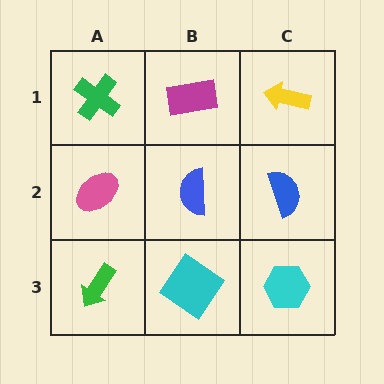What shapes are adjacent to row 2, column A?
A green cross (row 1, column A), a green arrow (row 3, column A), a blue semicircle (row 2, column B).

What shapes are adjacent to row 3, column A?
A pink ellipse (row 2, column A), a cyan diamond (row 3, column B).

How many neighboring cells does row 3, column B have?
3.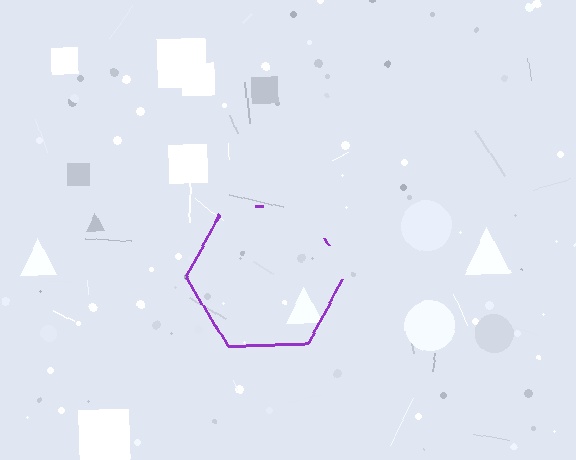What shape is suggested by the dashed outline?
The dashed outline suggests a hexagon.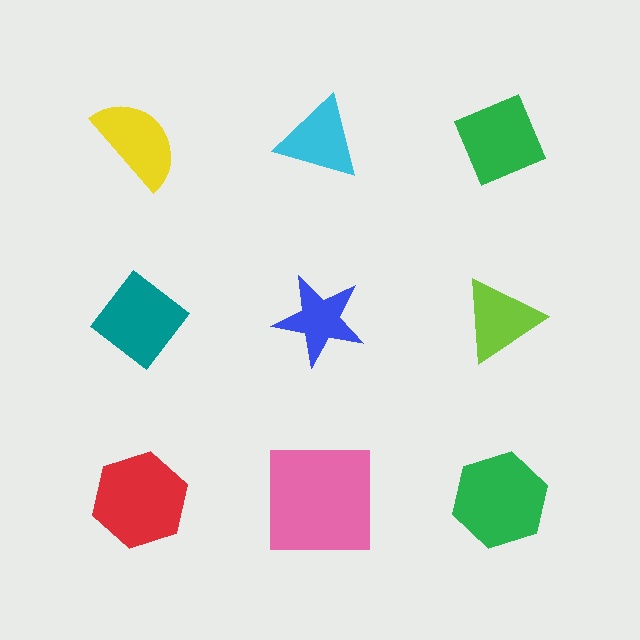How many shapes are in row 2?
3 shapes.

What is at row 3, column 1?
A red hexagon.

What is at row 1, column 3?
A green diamond.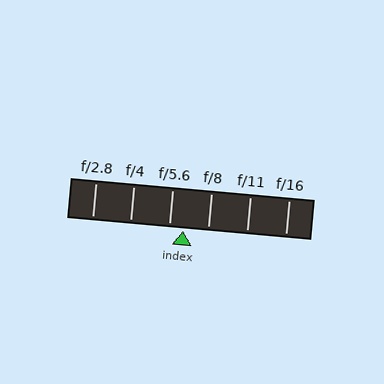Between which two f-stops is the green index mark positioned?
The index mark is between f/5.6 and f/8.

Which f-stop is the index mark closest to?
The index mark is closest to f/5.6.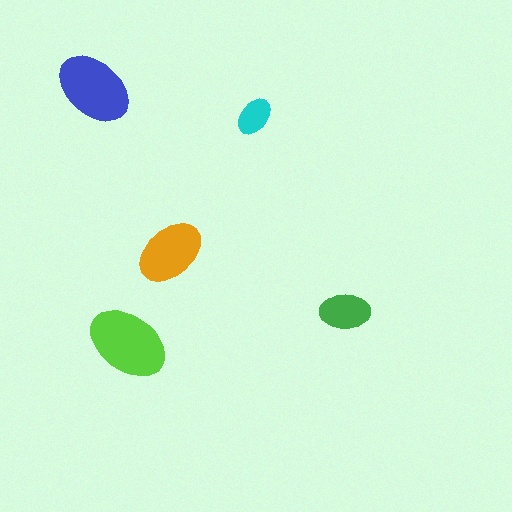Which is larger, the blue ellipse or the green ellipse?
The blue one.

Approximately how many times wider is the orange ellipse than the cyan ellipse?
About 2 times wider.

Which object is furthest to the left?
The blue ellipse is leftmost.